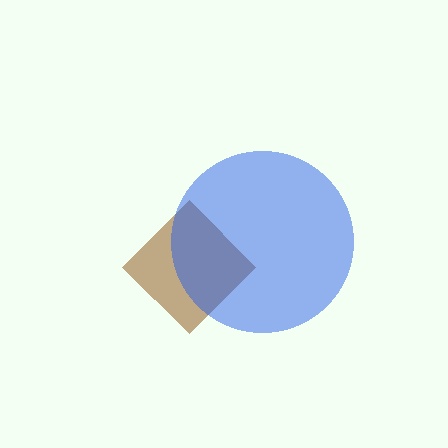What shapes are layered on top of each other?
The layered shapes are: a brown diamond, a blue circle.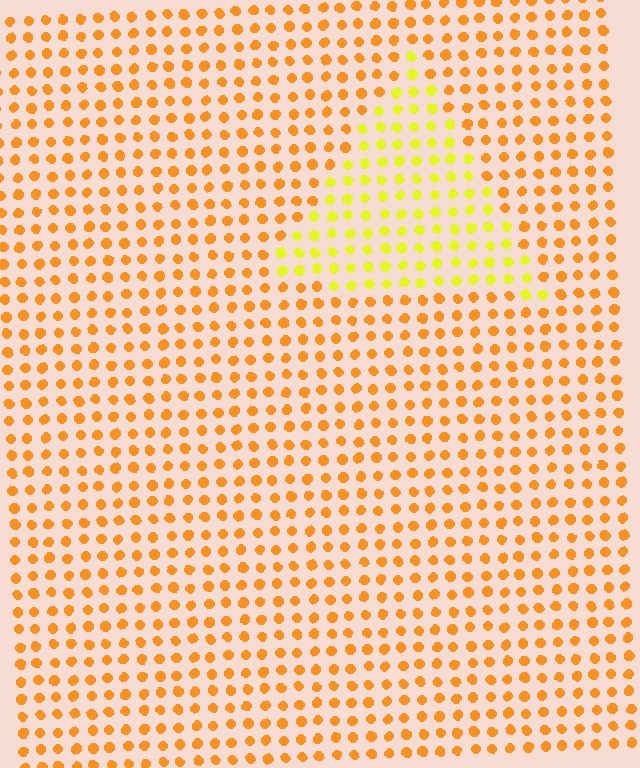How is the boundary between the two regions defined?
The boundary is defined purely by a slight shift in hue (about 34 degrees). Spacing, size, and orientation are identical on both sides.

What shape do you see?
I see a triangle.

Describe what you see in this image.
The image is filled with small orange elements in a uniform arrangement. A triangle-shaped region is visible where the elements are tinted to a slightly different hue, forming a subtle color boundary.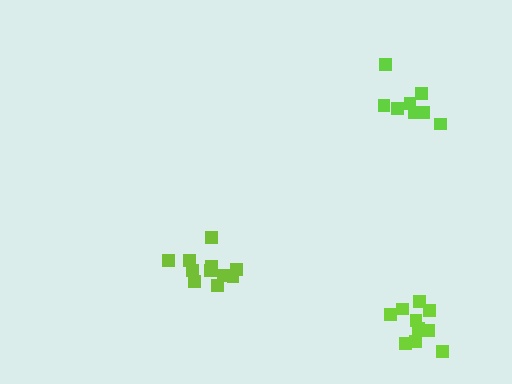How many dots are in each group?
Group 1: 10 dots, Group 2: 8 dots, Group 3: 11 dots (29 total).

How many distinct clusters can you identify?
There are 3 distinct clusters.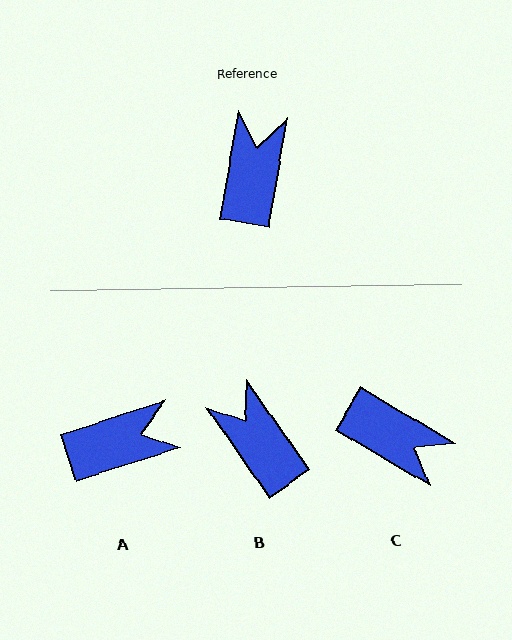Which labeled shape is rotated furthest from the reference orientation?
C, about 111 degrees away.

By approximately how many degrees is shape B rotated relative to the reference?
Approximately 44 degrees counter-clockwise.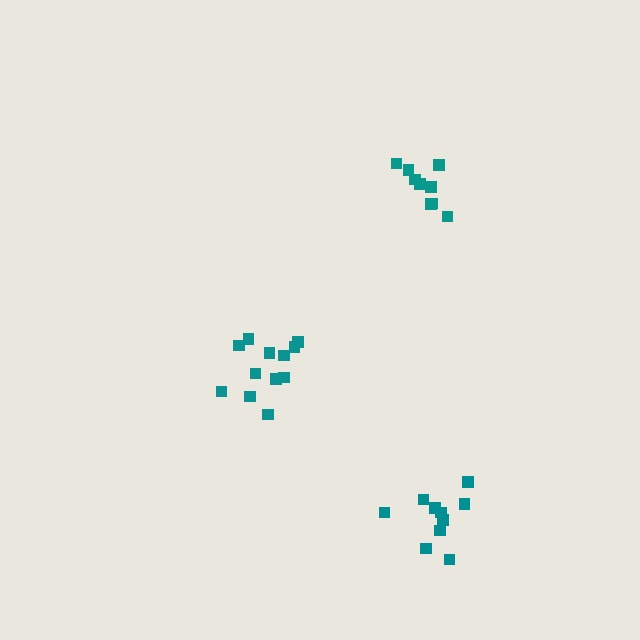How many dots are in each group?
Group 1: 10 dots, Group 2: 9 dots, Group 3: 12 dots (31 total).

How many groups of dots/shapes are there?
There are 3 groups.